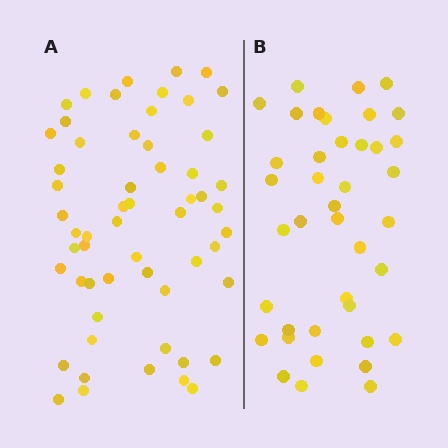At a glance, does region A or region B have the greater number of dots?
Region A (the left region) has more dots.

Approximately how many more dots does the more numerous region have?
Region A has approximately 15 more dots than region B.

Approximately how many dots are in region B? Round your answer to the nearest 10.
About 40 dots.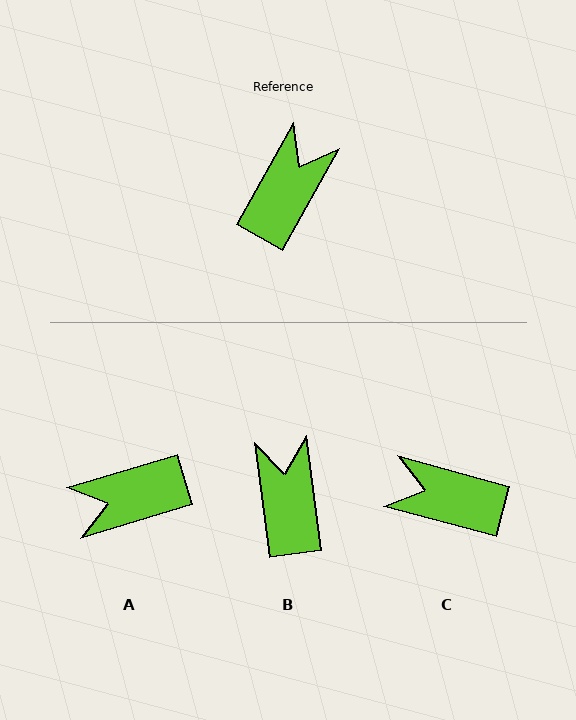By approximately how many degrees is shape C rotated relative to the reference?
Approximately 104 degrees counter-clockwise.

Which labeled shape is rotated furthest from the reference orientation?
A, about 135 degrees away.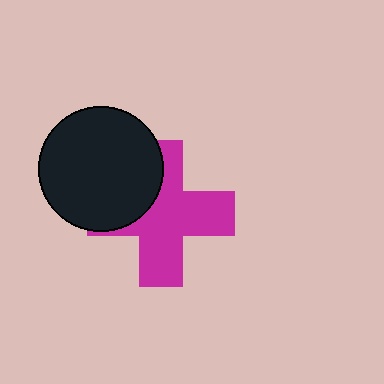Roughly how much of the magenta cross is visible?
Most of it is visible (roughly 69%).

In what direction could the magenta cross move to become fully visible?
The magenta cross could move toward the lower-right. That would shift it out from behind the black circle entirely.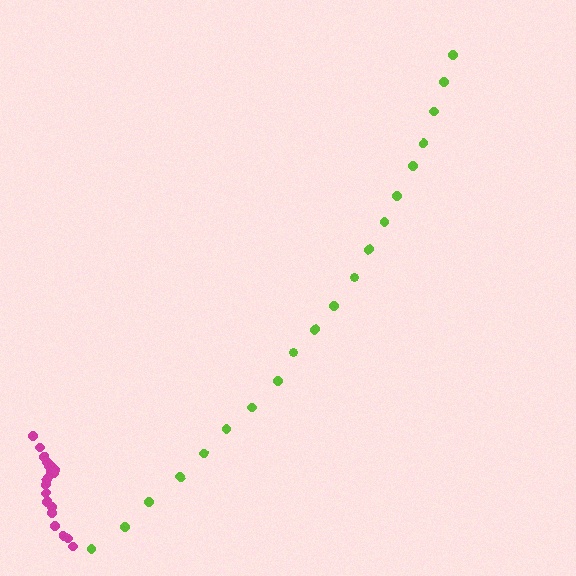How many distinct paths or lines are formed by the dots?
There are 2 distinct paths.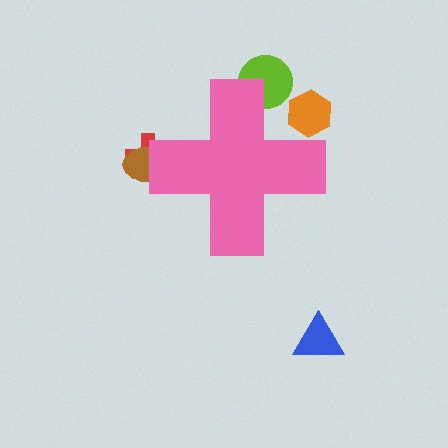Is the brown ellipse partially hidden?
Yes, the brown ellipse is partially hidden behind the pink cross.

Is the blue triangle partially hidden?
No, the blue triangle is fully visible.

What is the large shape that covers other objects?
A pink cross.